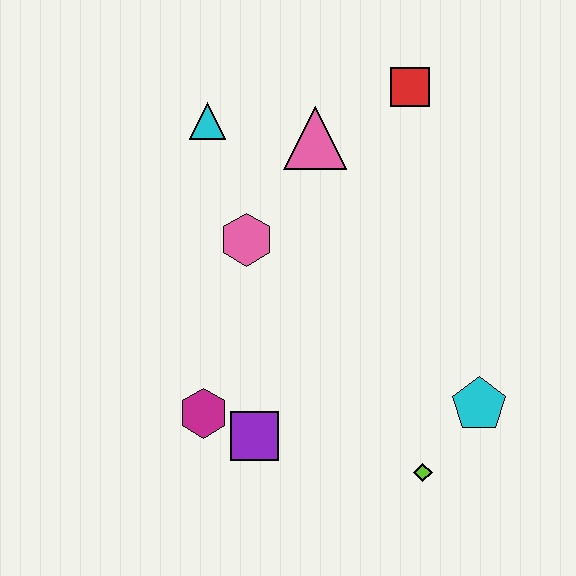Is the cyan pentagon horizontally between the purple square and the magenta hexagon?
No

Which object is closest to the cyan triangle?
The pink triangle is closest to the cyan triangle.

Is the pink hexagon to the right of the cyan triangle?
Yes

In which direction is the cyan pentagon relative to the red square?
The cyan pentagon is below the red square.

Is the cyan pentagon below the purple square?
No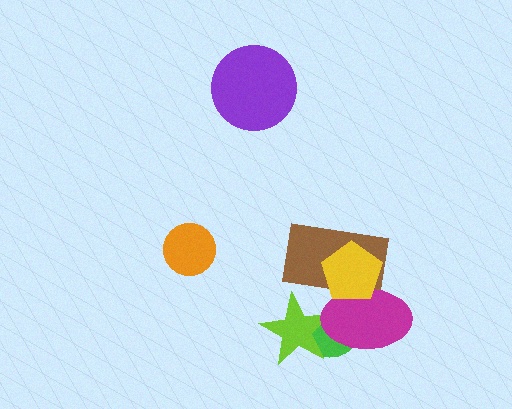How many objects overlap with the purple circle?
0 objects overlap with the purple circle.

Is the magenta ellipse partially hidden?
Yes, it is partially covered by another shape.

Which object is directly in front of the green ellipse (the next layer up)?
The lime star is directly in front of the green ellipse.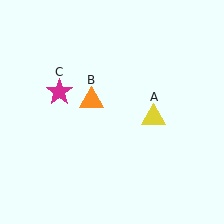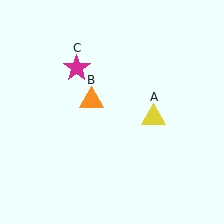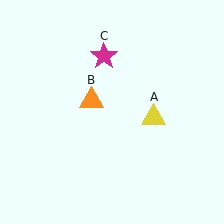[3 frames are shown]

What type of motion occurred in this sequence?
The magenta star (object C) rotated clockwise around the center of the scene.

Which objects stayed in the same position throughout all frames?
Yellow triangle (object A) and orange triangle (object B) remained stationary.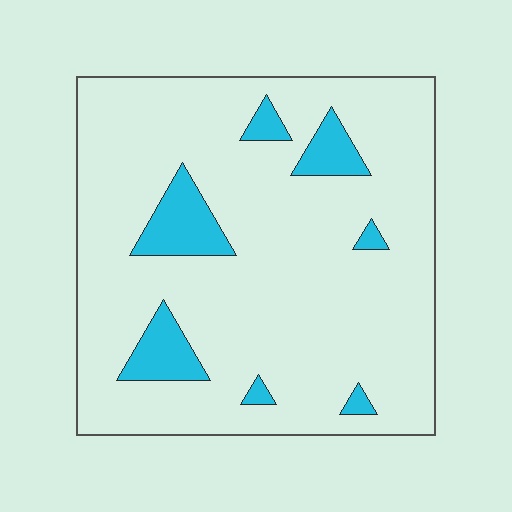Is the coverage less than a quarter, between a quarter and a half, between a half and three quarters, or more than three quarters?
Less than a quarter.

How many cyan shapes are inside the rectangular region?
7.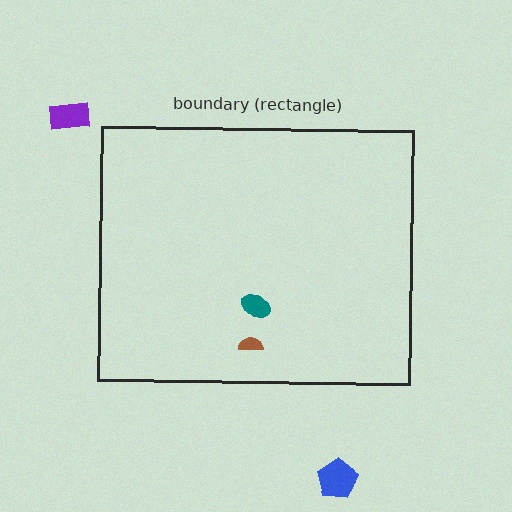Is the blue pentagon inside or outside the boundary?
Outside.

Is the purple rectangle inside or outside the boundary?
Outside.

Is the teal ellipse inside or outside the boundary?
Inside.